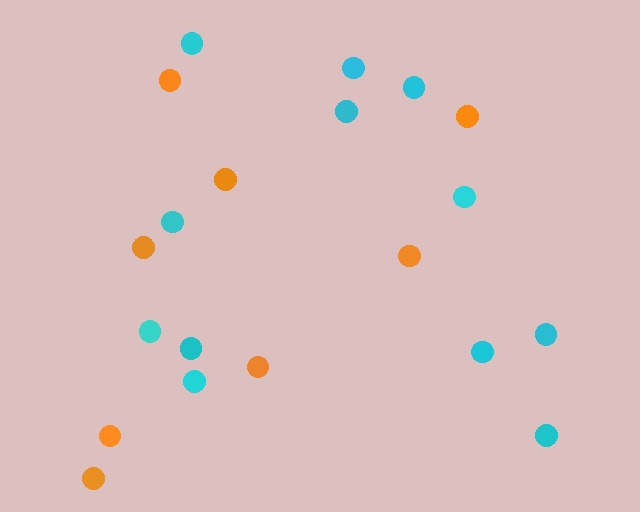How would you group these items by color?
There are 2 groups: one group of cyan circles (12) and one group of orange circles (8).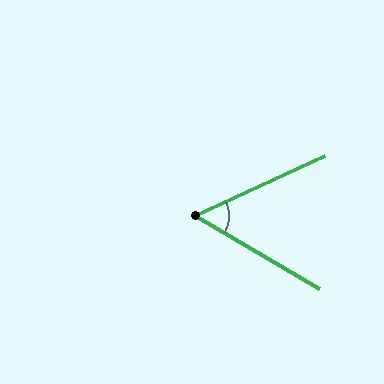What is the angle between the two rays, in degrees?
Approximately 55 degrees.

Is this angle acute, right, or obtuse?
It is acute.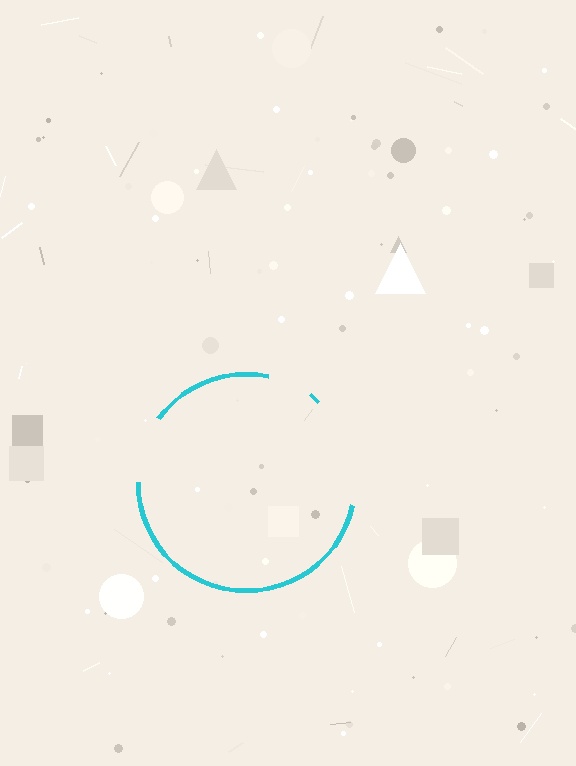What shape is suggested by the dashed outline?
The dashed outline suggests a circle.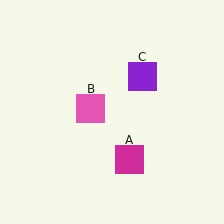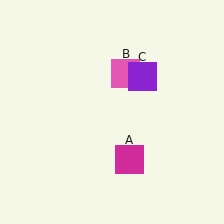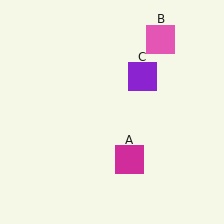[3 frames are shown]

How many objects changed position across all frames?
1 object changed position: pink square (object B).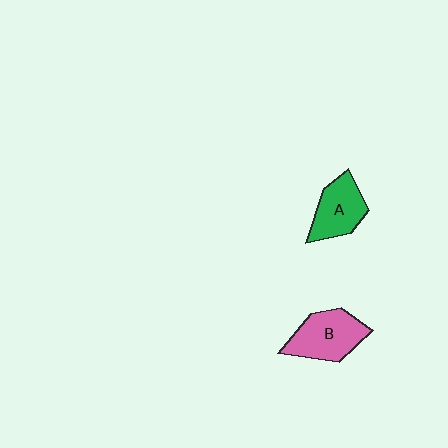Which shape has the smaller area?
Shape A (green).